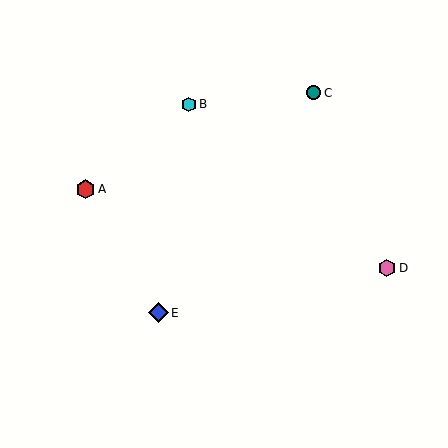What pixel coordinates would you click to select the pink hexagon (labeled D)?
Click at (387, 268) to select the pink hexagon D.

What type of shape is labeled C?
Shape C is a teal circle.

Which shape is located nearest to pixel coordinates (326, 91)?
The teal circle (labeled C) at (314, 93) is nearest to that location.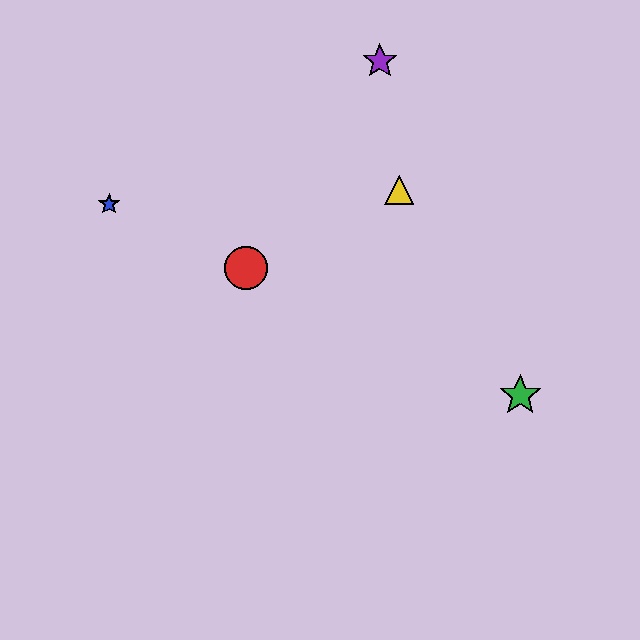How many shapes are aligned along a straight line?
3 shapes (the red circle, the blue star, the green star) are aligned along a straight line.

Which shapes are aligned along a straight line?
The red circle, the blue star, the green star are aligned along a straight line.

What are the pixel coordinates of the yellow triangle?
The yellow triangle is at (399, 190).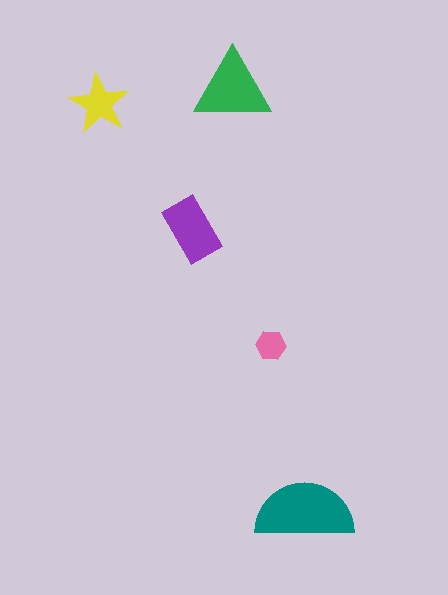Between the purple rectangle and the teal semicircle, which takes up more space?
The teal semicircle.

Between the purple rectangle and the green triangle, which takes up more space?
The green triangle.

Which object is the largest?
The teal semicircle.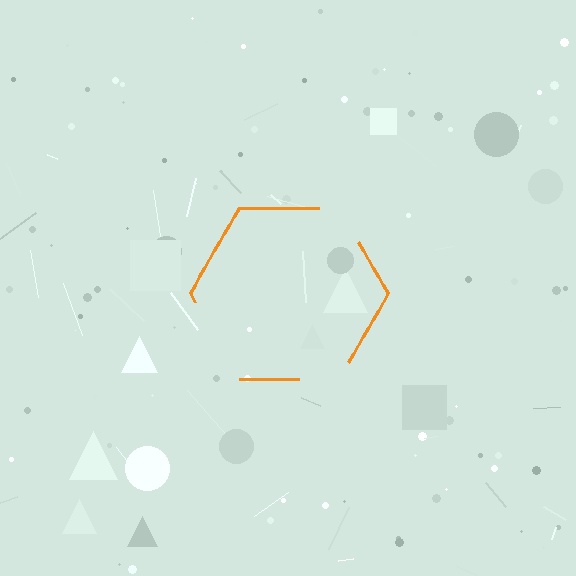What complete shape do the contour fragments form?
The contour fragments form a hexagon.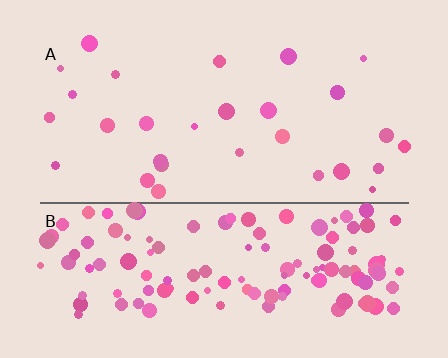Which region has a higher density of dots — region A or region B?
B (the bottom).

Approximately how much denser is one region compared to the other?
Approximately 4.6× — region B over region A.